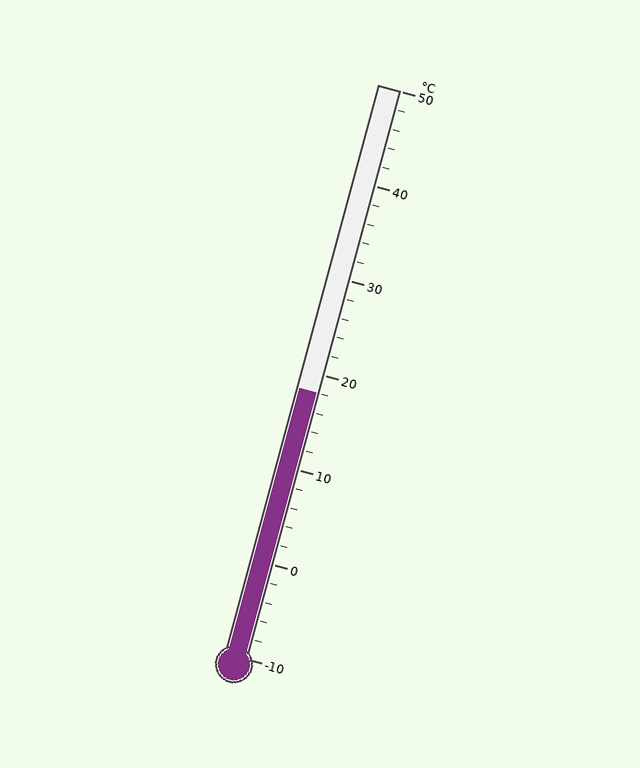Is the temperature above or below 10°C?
The temperature is above 10°C.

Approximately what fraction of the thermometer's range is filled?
The thermometer is filled to approximately 45% of its range.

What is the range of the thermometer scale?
The thermometer scale ranges from -10°C to 50°C.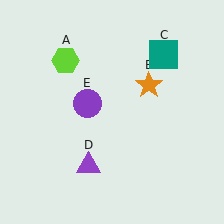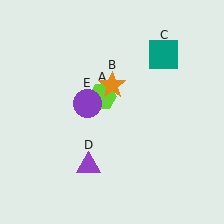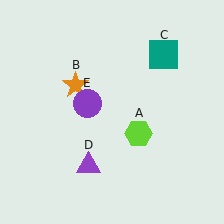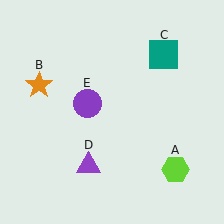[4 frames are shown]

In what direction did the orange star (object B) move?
The orange star (object B) moved left.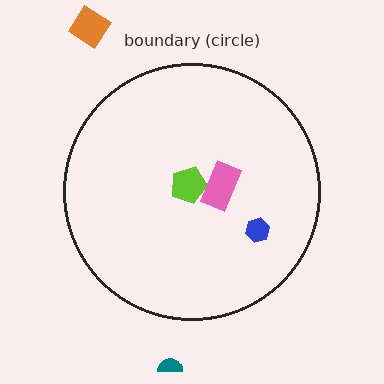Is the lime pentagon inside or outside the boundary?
Inside.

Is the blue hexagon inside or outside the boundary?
Inside.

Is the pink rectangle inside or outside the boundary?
Inside.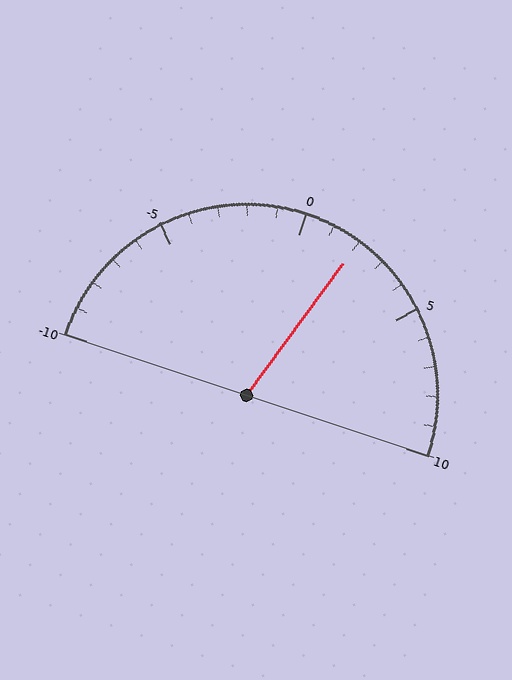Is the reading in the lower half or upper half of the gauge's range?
The reading is in the upper half of the range (-10 to 10).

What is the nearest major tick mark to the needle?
The nearest major tick mark is 0.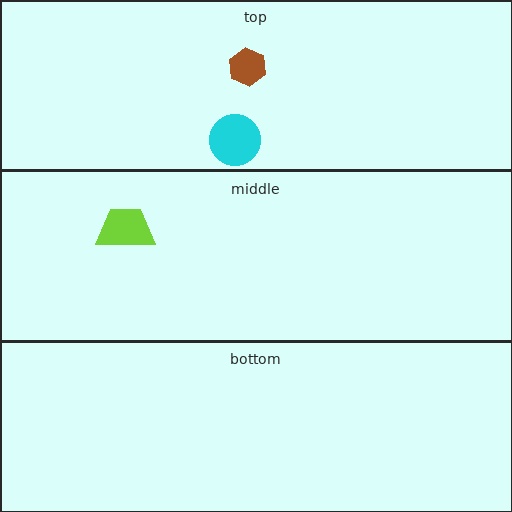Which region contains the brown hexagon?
The top region.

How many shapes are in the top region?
2.